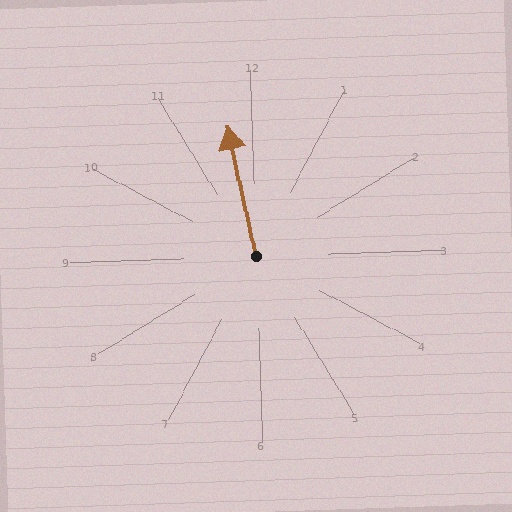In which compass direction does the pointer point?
North.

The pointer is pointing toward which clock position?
Roughly 12 o'clock.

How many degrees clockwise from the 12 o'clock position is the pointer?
Approximately 350 degrees.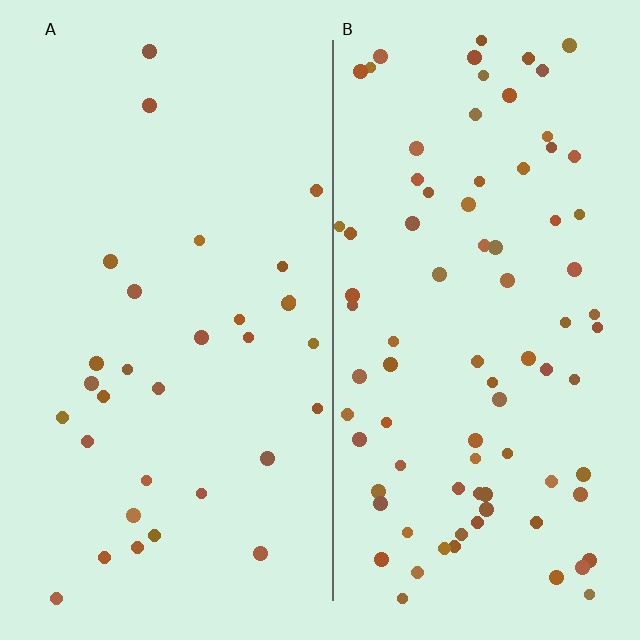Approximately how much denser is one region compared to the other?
Approximately 2.7× — region B over region A.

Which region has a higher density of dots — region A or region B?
B (the right).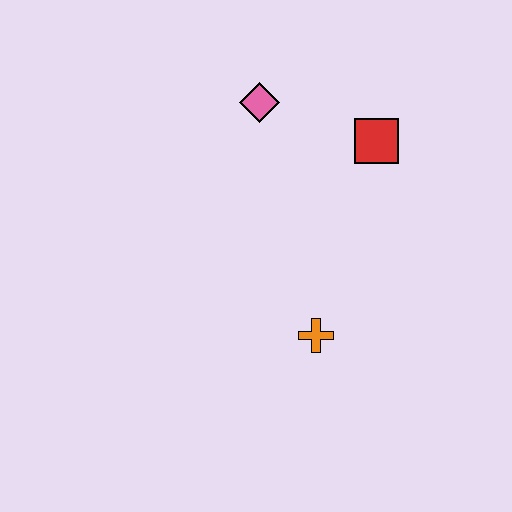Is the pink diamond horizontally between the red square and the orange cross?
No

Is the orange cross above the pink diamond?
No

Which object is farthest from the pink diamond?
The orange cross is farthest from the pink diamond.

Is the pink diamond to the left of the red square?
Yes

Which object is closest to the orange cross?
The red square is closest to the orange cross.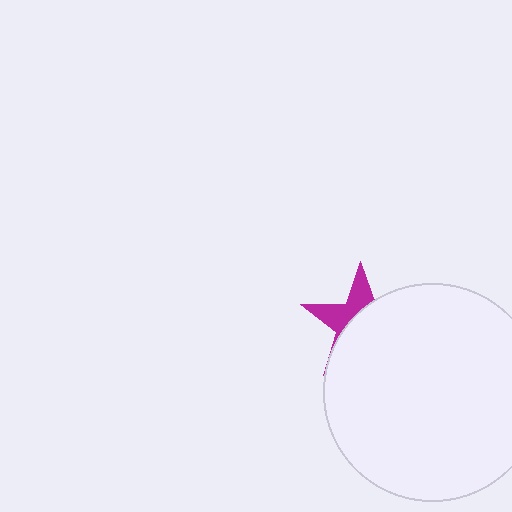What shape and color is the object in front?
The object in front is a white circle.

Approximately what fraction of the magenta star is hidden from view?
Roughly 65% of the magenta star is hidden behind the white circle.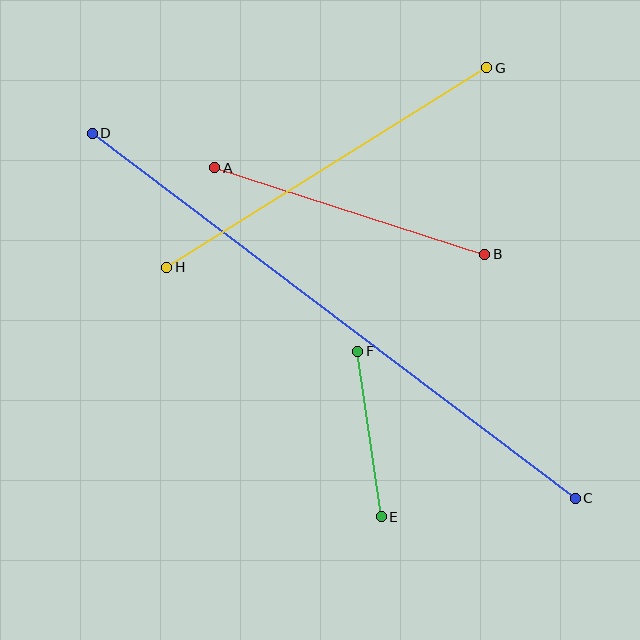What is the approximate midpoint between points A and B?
The midpoint is at approximately (350, 211) pixels.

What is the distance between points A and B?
The distance is approximately 283 pixels.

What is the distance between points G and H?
The distance is approximately 377 pixels.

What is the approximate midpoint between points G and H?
The midpoint is at approximately (327, 168) pixels.